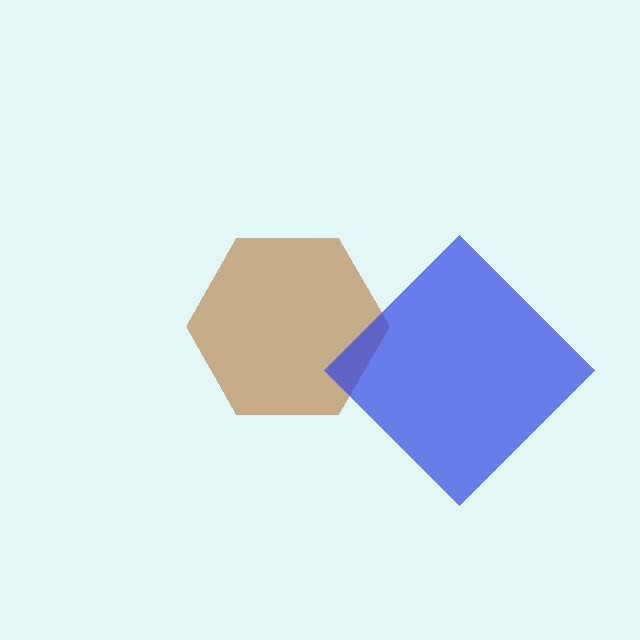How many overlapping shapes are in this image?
There are 2 overlapping shapes in the image.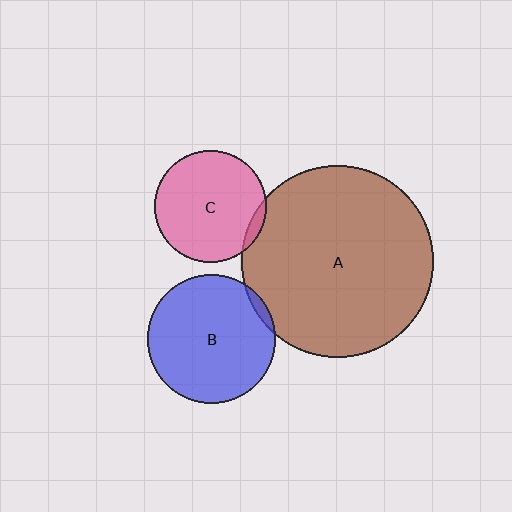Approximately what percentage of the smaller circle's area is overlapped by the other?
Approximately 5%.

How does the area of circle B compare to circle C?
Approximately 1.3 times.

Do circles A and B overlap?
Yes.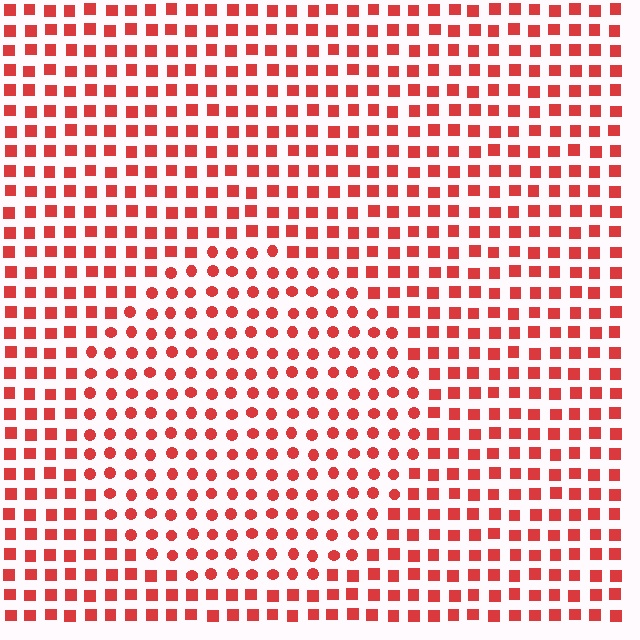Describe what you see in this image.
The image is filled with small red elements arranged in a uniform grid. A circle-shaped region contains circles, while the surrounding area contains squares. The boundary is defined purely by the change in element shape.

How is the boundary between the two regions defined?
The boundary is defined by a change in element shape: circles inside vs. squares outside. All elements share the same color and spacing.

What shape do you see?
I see a circle.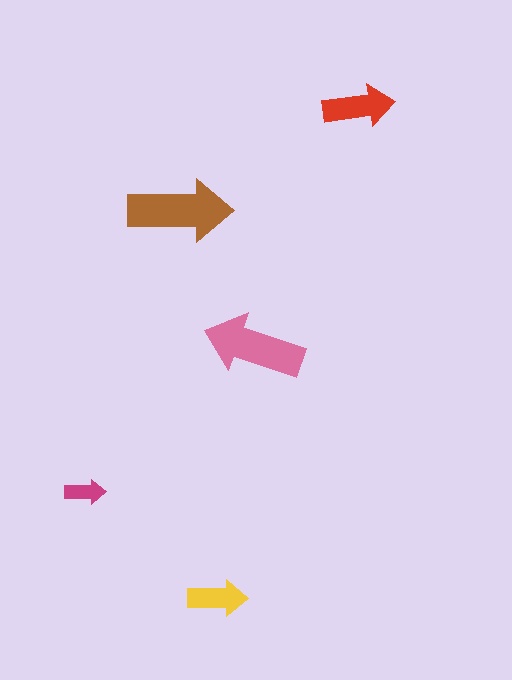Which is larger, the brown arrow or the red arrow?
The brown one.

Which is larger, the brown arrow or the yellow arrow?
The brown one.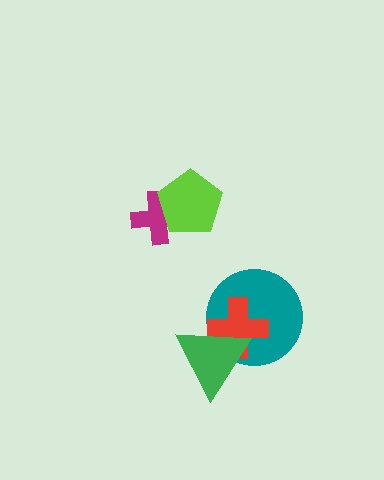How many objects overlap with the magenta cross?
1 object overlaps with the magenta cross.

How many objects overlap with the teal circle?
2 objects overlap with the teal circle.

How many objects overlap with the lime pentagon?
1 object overlaps with the lime pentagon.